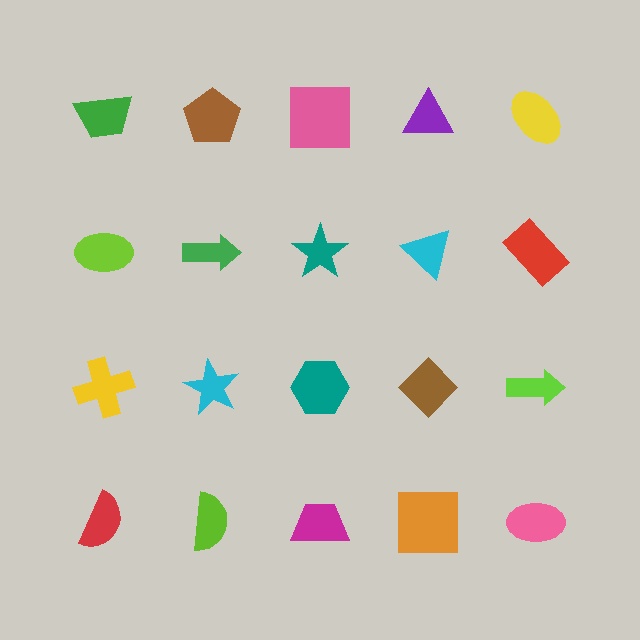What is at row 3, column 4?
A brown diamond.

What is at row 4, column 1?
A red semicircle.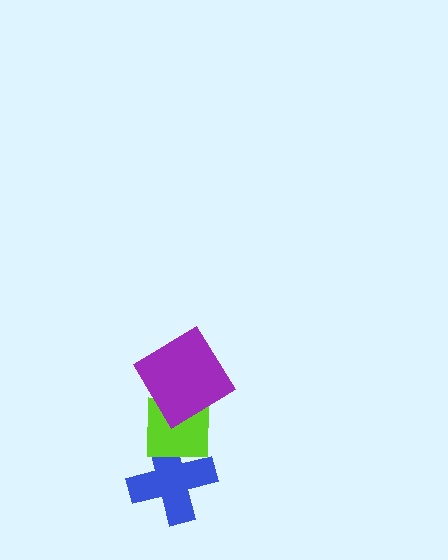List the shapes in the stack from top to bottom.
From top to bottom: the purple diamond, the lime square, the blue cross.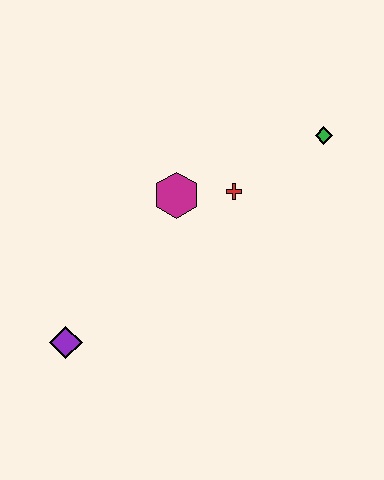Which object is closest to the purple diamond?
The magenta hexagon is closest to the purple diamond.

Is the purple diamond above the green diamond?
No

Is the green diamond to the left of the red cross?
No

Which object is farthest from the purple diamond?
The green diamond is farthest from the purple diamond.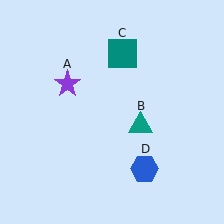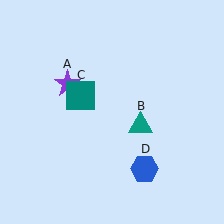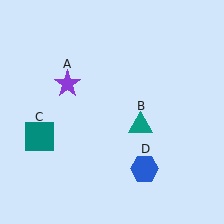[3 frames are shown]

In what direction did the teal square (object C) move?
The teal square (object C) moved down and to the left.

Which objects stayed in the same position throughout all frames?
Purple star (object A) and teal triangle (object B) and blue hexagon (object D) remained stationary.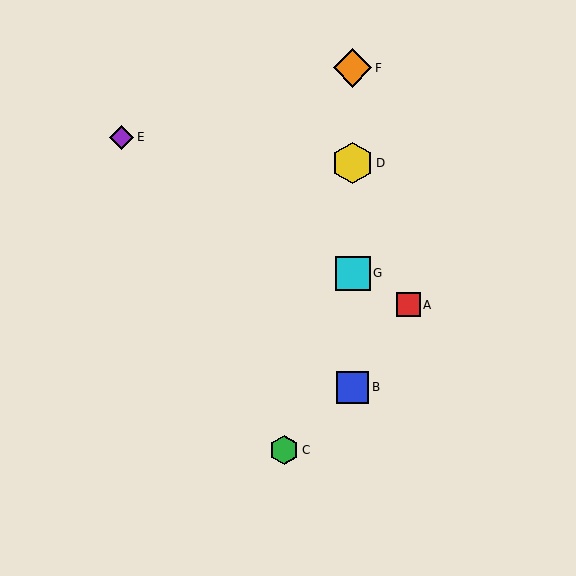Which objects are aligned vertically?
Objects B, D, F, G are aligned vertically.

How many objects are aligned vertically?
4 objects (B, D, F, G) are aligned vertically.